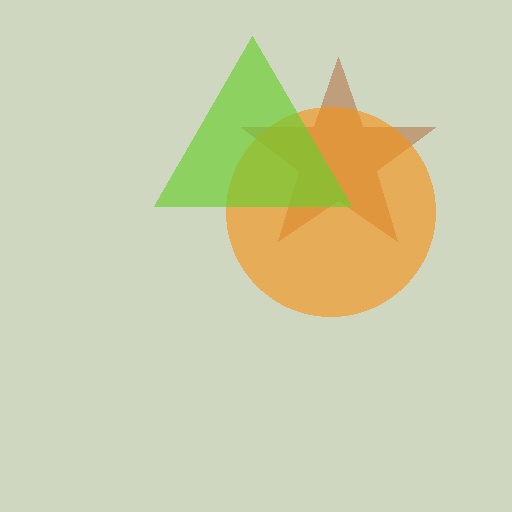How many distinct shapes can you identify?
There are 3 distinct shapes: a brown star, an orange circle, a lime triangle.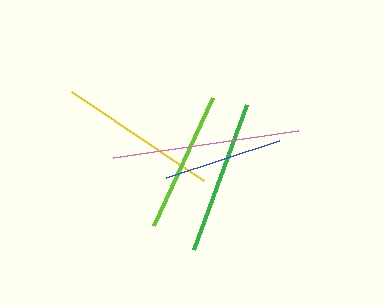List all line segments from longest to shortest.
From longest to shortest: pink, yellow, green, lime, blue.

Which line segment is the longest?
The pink line is the longest at approximately 187 pixels.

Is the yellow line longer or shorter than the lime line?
The yellow line is longer than the lime line.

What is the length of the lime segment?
The lime segment is approximately 141 pixels long.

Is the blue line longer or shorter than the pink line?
The pink line is longer than the blue line.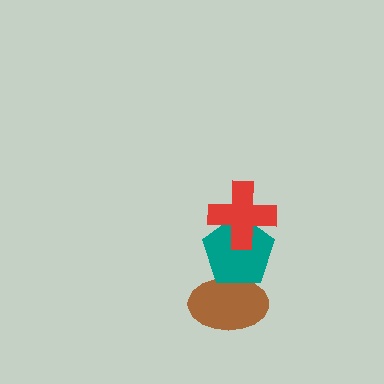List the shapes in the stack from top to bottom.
From top to bottom: the red cross, the teal pentagon, the brown ellipse.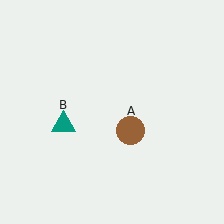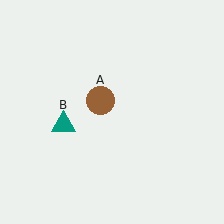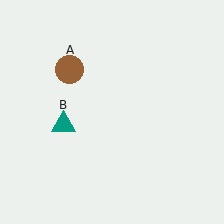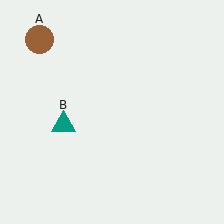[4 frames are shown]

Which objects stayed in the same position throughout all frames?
Teal triangle (object B) remained stationary.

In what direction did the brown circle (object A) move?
The brown circle (object A) moved up and to the left.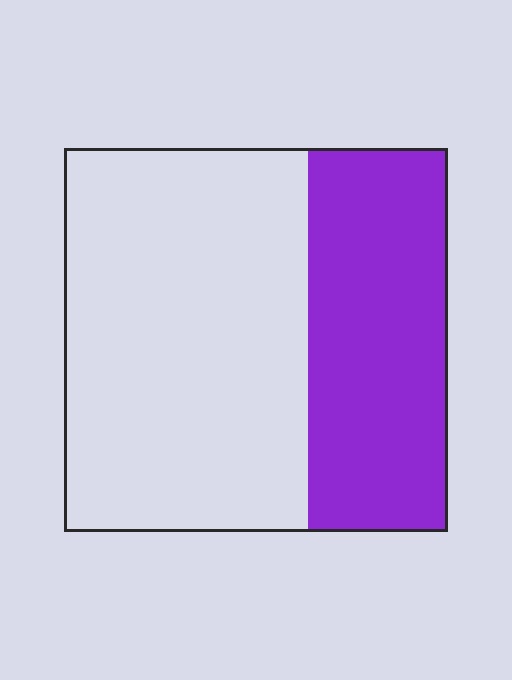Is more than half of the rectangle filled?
No.